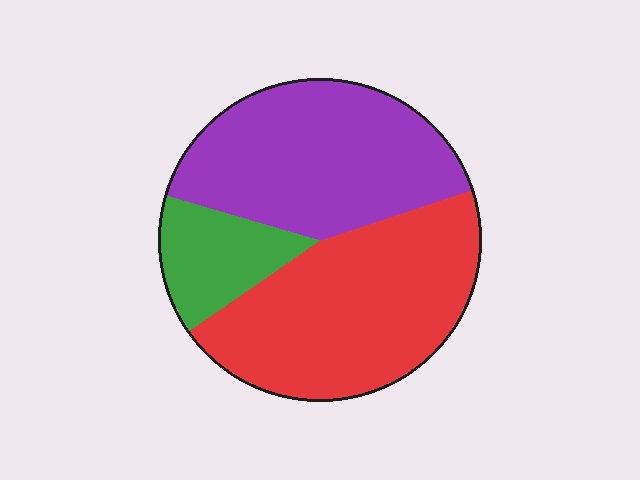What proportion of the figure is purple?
Purple covers roughly 40% of the figure.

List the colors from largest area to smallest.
From largest to smallest: red, purple, green.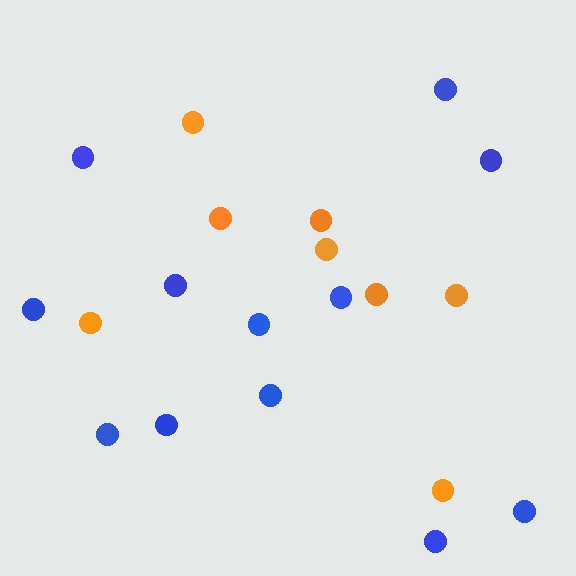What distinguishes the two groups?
There are 2 groups: one group of blue circles (12) and one group of orange circles (8).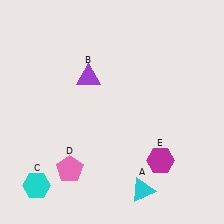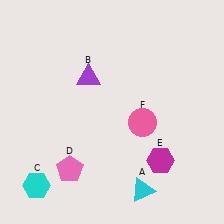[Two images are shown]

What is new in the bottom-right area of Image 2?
A pink circle (F) was added in the bottom-right area of Image 2.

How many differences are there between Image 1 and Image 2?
There is 1 difference between the two images.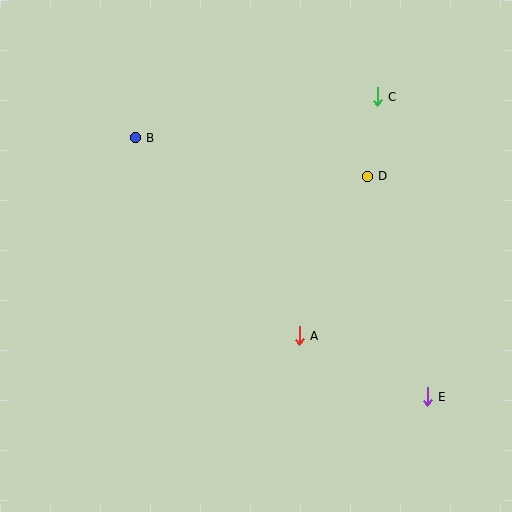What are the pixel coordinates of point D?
Point D is at (367, 176).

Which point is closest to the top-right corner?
Point C is closest to the top-right corner.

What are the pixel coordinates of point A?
Point A is at (299, 336).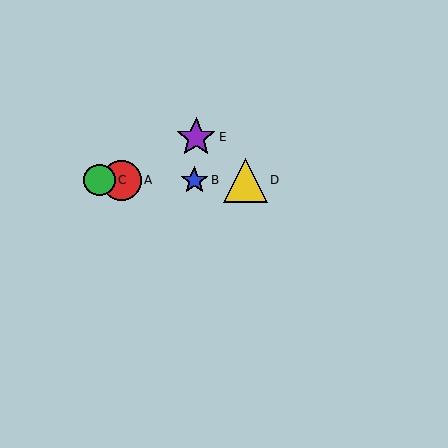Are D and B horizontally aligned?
Yes, both are at y≈180.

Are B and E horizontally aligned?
No, B is at y≈180 and E is at y≈137.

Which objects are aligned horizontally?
Objects A, B, C, D are aligned horizontally.